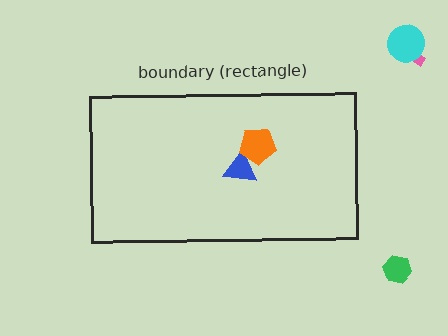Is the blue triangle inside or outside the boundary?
Inside.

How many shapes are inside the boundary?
2 inside, 3 outside.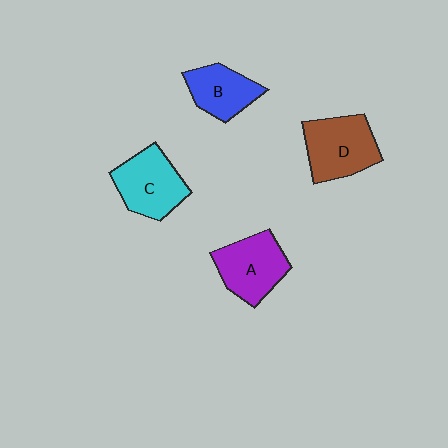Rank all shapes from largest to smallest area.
From largest to smallest: D (brown), C (cyan), A (purple), B (blue).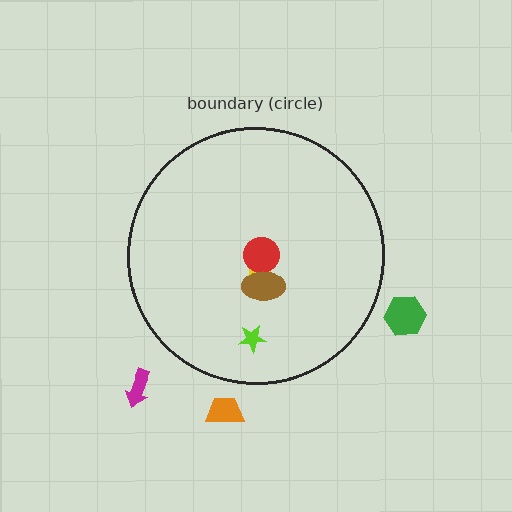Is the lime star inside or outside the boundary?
Inside.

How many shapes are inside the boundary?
4 inside, 3 outside.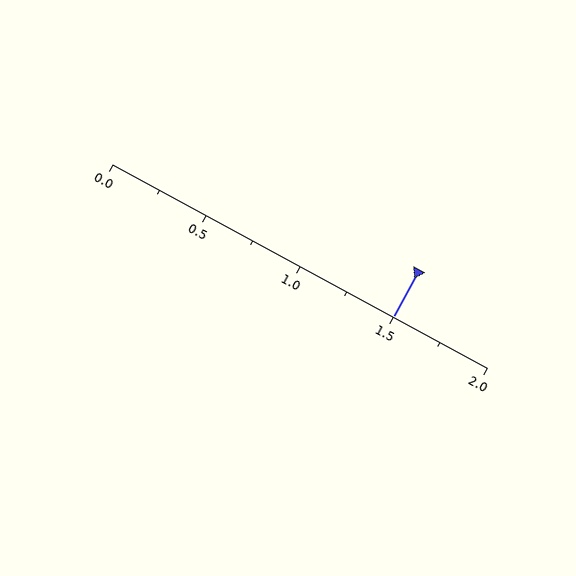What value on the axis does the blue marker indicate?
The marker indicates approximately 1.5.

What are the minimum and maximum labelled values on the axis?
The axis runs from 0.0 to 2.0.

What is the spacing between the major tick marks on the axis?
The major ticks are spaced 0.5 apart.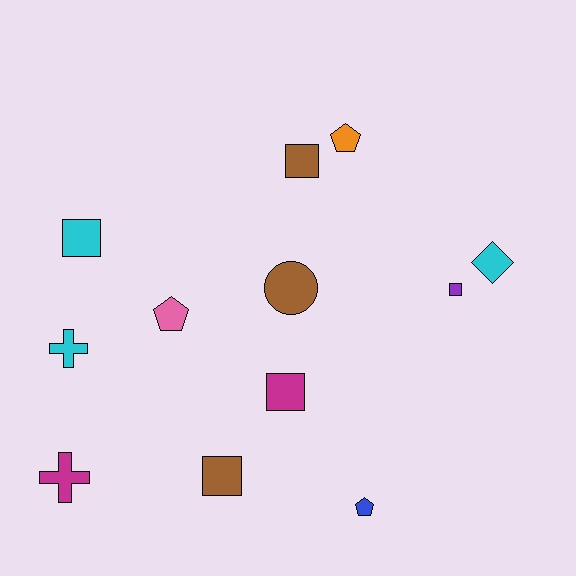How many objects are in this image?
There are 12 objects.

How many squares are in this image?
There are 5 squares.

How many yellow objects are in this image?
There are no yellow objects.